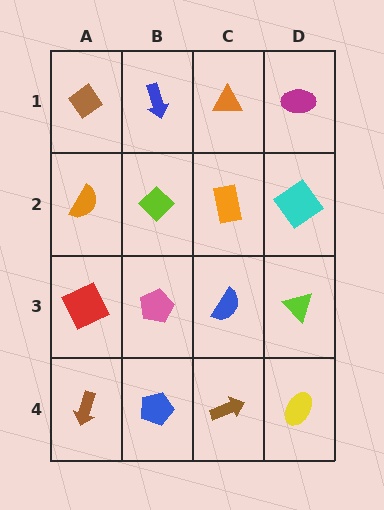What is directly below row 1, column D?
A cyan diamond.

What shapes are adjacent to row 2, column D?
A magenta ellipse (row 1, column D), a lime triangle (row 3, column D), an orange rectangle (row 2, column C).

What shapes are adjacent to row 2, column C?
An orange triangle (row 1, column C), a blue semicircle (row 3, column C), a lime diamond (row 2, column B), a cyan diamond (row 2, column D).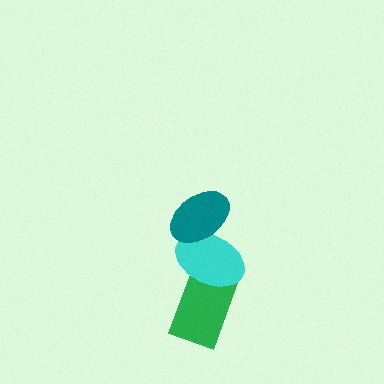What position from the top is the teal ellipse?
The teal ellipse is 1st from the top.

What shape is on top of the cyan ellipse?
The teal ellipse is on top of the cyan ellipse.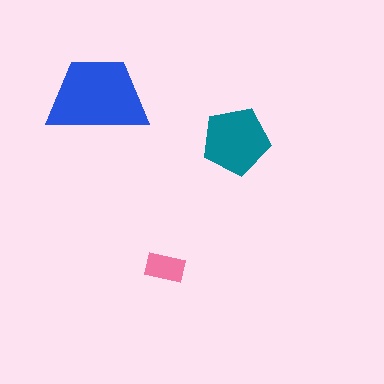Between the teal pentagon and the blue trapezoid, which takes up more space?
The blue trapezoid.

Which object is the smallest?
The pink rectangle.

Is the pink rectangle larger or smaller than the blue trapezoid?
Smaller.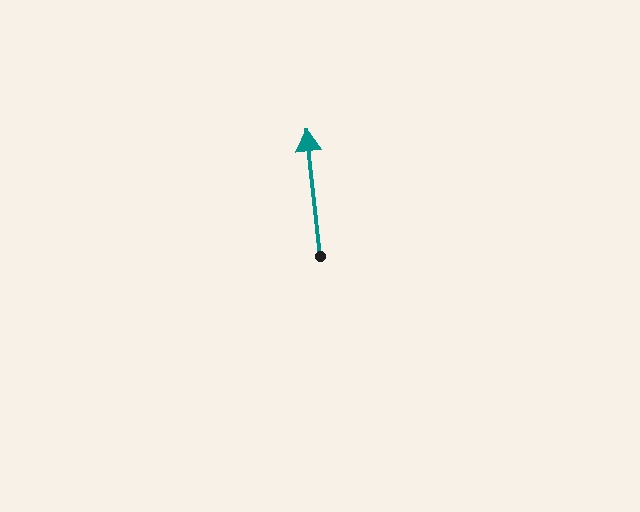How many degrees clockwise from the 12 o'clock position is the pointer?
Approximately 354 degrees.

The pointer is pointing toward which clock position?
Roughly 12 o'clock.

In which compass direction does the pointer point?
North.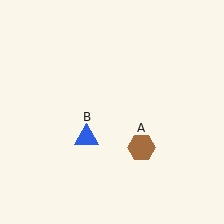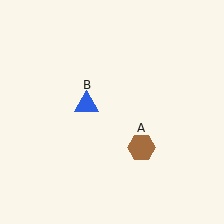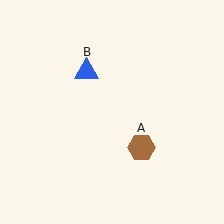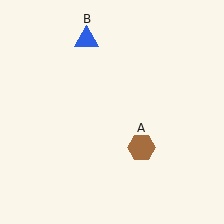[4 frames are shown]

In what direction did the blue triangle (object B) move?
The blue triangle (object B) moved up.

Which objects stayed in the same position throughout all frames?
Brown hexagon (object A) remained stationary.